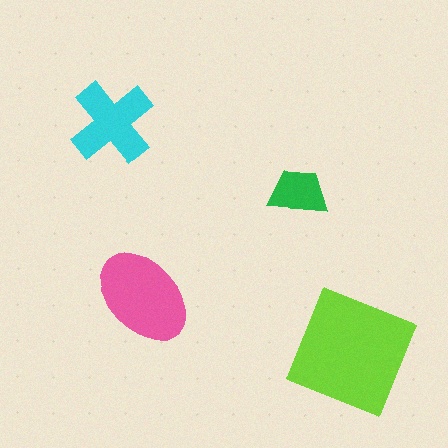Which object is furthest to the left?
The cyan cross is leftmost.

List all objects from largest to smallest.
The lime square, the pink ellipse, the cyan cross, the green trapezoid.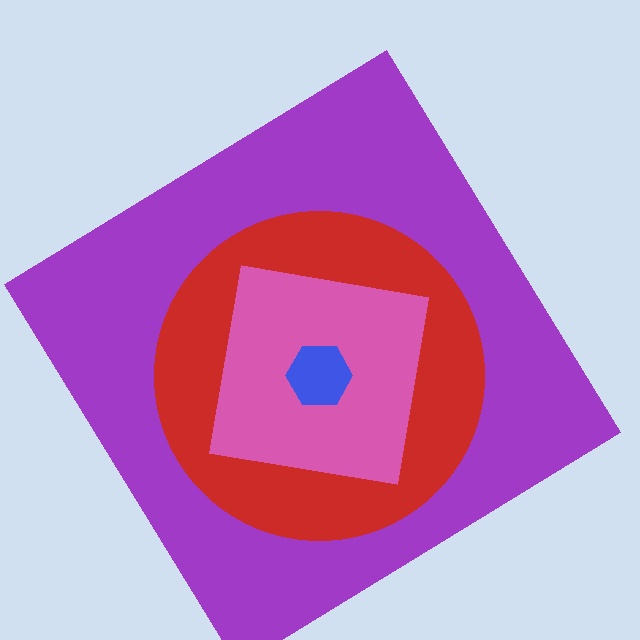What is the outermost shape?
The purple diamond.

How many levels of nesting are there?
4.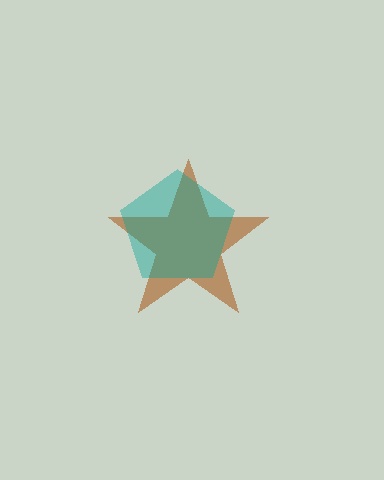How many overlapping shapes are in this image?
There are 2 overlapping shapes in the image.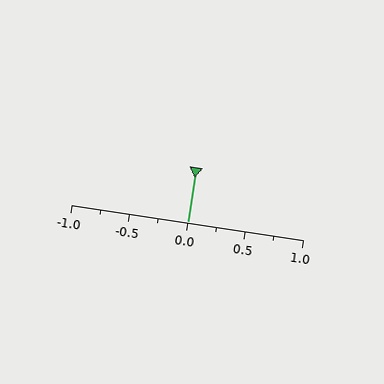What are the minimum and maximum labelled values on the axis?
The axis runs from -1.0 to 1.0.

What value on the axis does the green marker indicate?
The marker indicates approximately 0.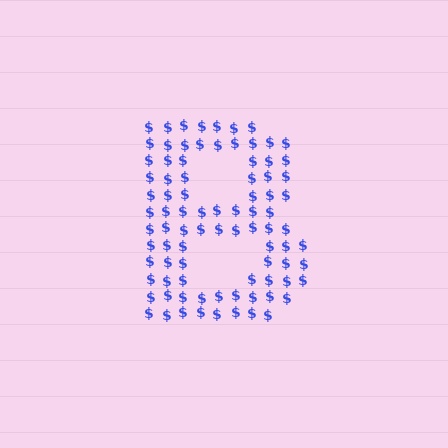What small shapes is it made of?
It is made of small dollar signs.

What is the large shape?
The large shape is the letter B.